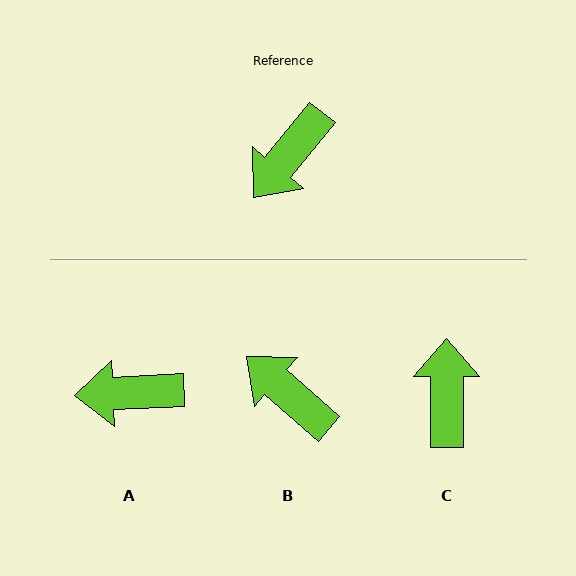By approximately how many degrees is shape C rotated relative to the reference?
Approximately 141 degrees clockwise.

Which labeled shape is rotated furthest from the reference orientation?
C, about 141 degrees away.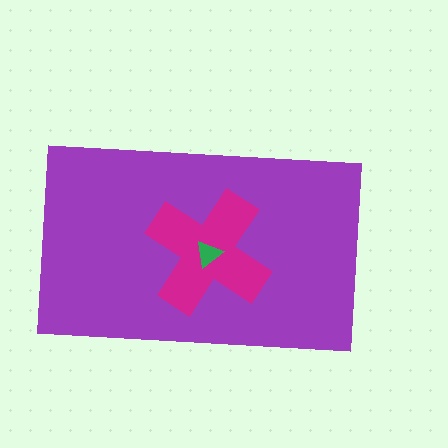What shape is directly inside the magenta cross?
The green triangle.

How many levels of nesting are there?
3.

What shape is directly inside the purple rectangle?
The magenta cross.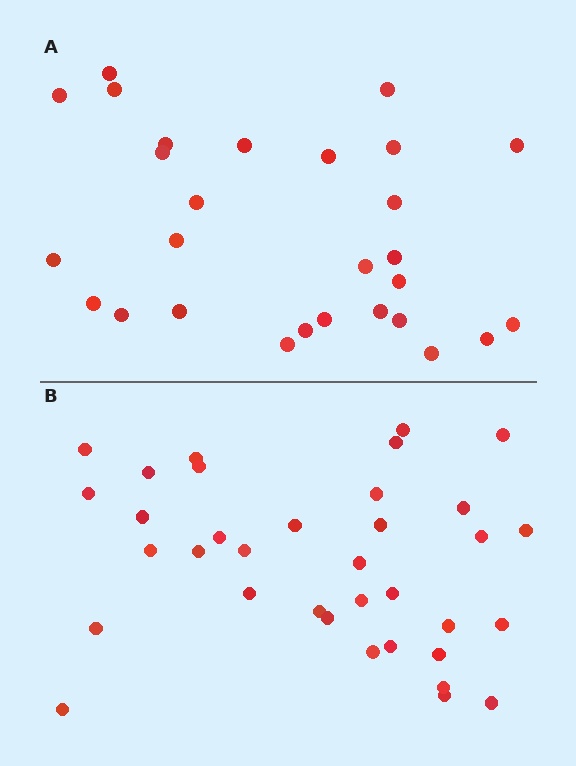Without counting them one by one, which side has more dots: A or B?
Region B (the bottom region) has more dots.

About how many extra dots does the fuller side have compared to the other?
Region B has roughly 8 or so more dots than region A.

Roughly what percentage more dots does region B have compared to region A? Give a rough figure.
About 25% more.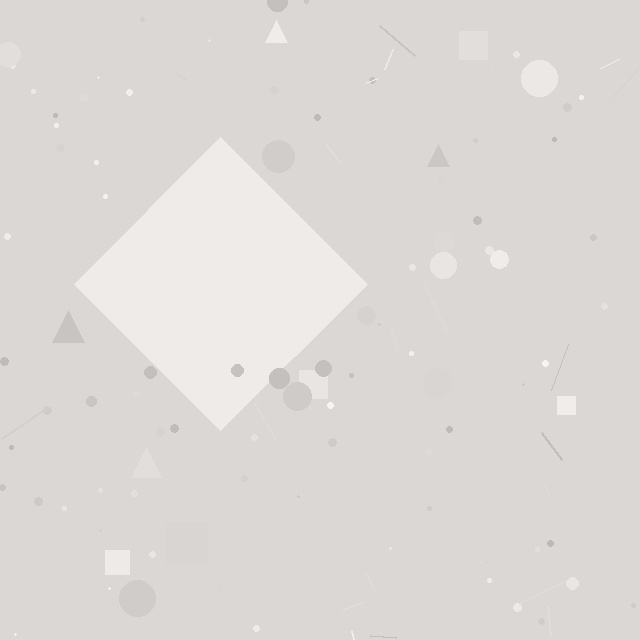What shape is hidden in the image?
A diamond is hidden in the image.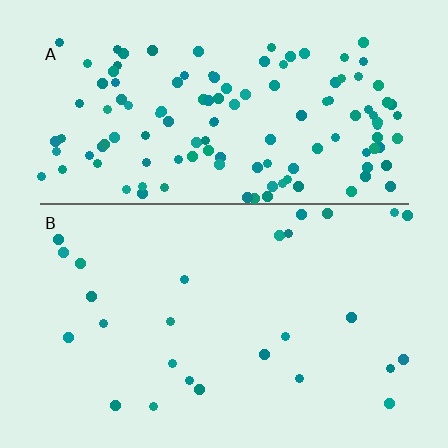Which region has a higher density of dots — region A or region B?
A (the top).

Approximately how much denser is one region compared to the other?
Approximately 4.8× — region A over region B.